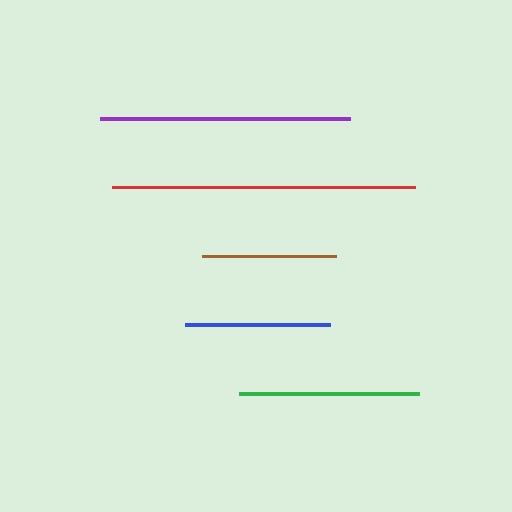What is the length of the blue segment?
The blue segment is approximately 146 pixels long.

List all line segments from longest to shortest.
From longest to shortest: red, purple, green, blue, brown.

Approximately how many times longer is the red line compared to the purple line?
The red line is approximately 1.2 times the length of the purple line.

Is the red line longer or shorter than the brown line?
The red line is longer than the brown line.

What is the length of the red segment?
The red segment is approximately 302 pixels long.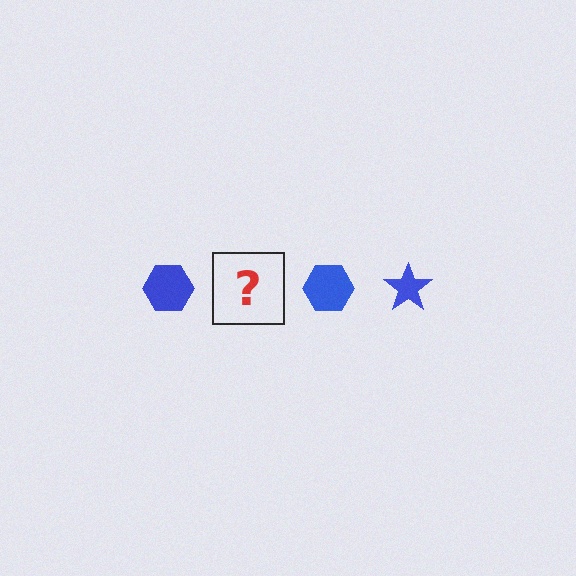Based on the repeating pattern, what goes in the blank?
The blank should be a blue star.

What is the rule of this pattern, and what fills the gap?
The rule is that the pattern cycles through hexagon, star shapes in blue. The gap should be filled with a blue star.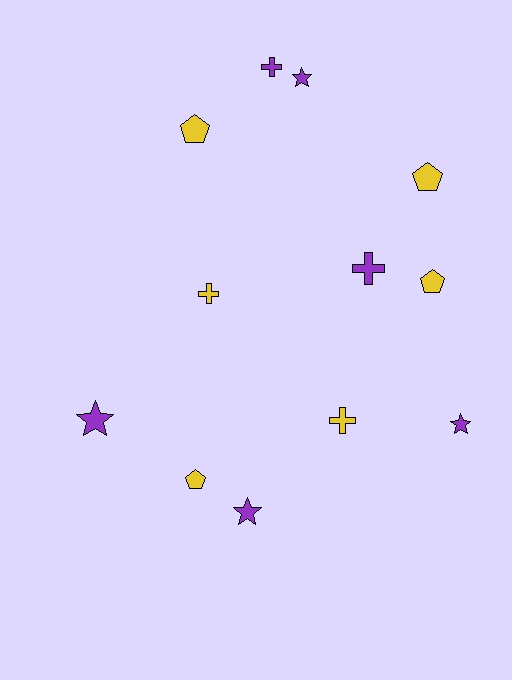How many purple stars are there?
There are 4 purple stars.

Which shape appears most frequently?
Cross, with 4 objects.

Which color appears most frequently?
Purple, with 6 objects.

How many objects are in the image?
There are 12 objects.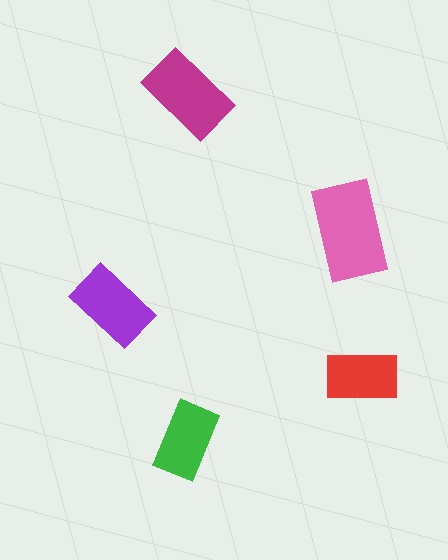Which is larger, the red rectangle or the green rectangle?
The green one.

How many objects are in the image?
There are 5 objects in the image.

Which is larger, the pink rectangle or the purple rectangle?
The pink one.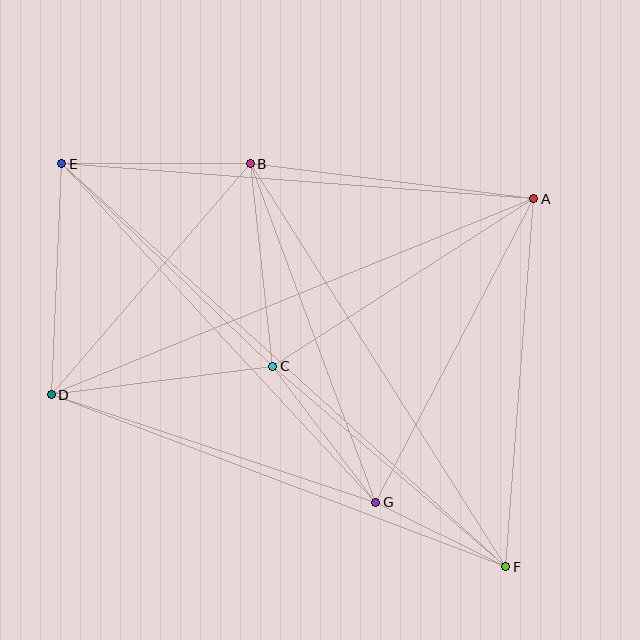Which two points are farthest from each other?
Points E and F are farthest from each other.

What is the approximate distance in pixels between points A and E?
The distance between A and E is approximately 473 pixels.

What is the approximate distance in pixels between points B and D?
The distance between B and D is approximately 305 pixels.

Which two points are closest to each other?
Points F and G are closest to each other.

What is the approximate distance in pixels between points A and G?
The distance between A and G is approximately 342 pixels.